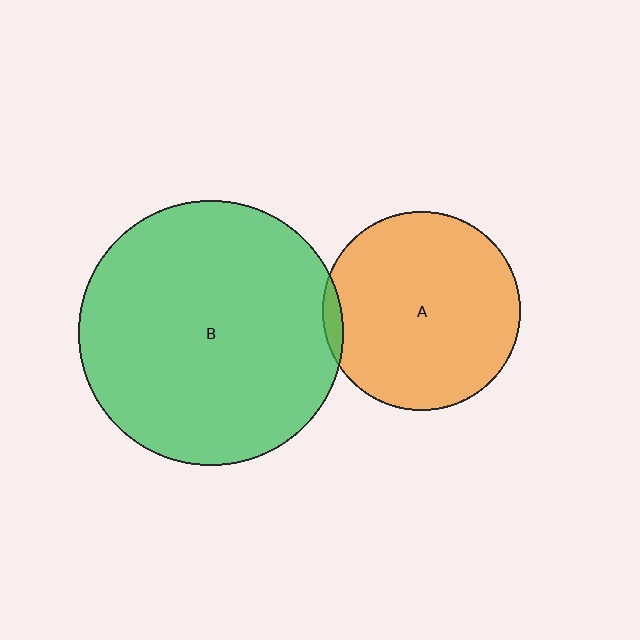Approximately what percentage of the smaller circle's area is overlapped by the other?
Approximately 5%.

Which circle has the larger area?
Circle B (green).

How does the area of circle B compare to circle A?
Approximately 1.8 times.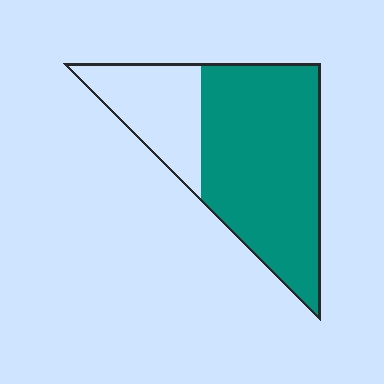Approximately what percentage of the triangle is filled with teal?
Approximately 70%.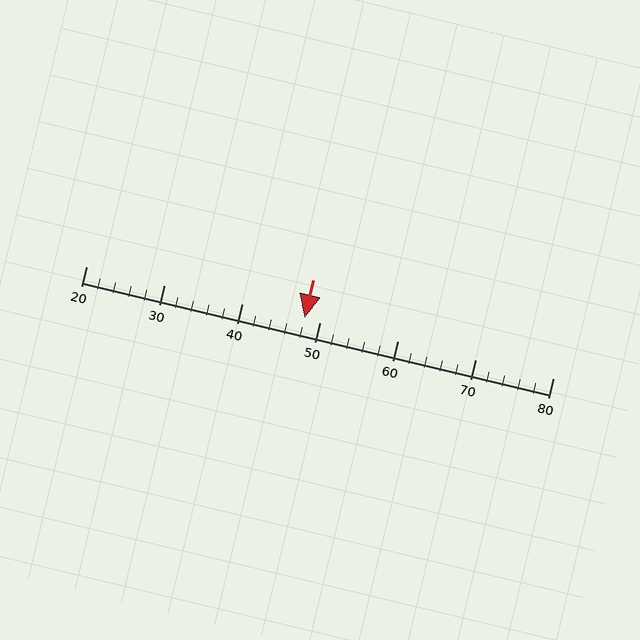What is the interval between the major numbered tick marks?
The major tick marks are spaced 10 units apart.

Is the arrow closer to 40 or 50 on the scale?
The arrow is closer to 50.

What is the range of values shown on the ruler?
The ruler shows values from 20 to 80.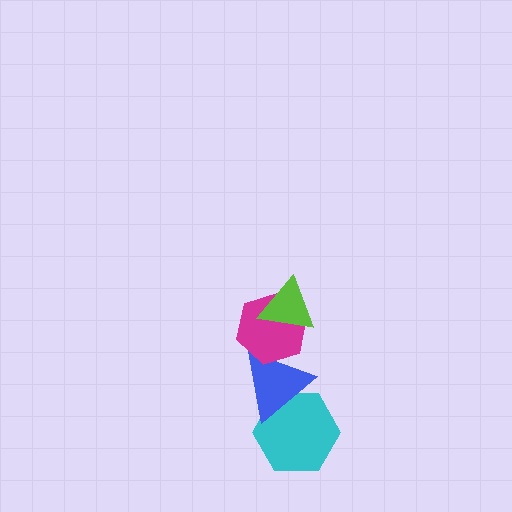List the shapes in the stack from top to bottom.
From top to bottom: the lime triangle, the magenta hexagon, the blue triangle, the cyan hexagon.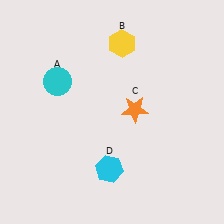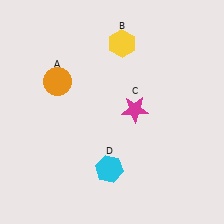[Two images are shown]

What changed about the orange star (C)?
In Image 1, C is orange. In Image 2, it changed to magenta.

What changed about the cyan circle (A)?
In Image 1, A is cyan. In Image 2, it changed to orange.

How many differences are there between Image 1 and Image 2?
There are 2 differences between the two images.